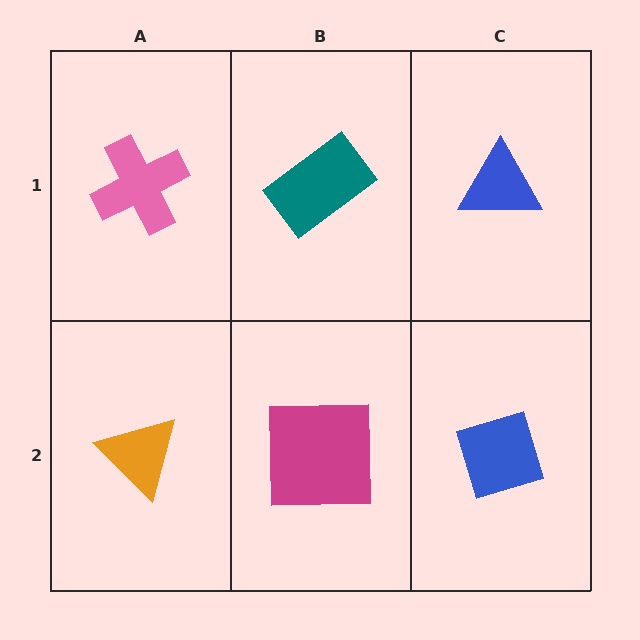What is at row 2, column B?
A magenta square.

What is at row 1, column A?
A pink cross.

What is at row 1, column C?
A blue triangle.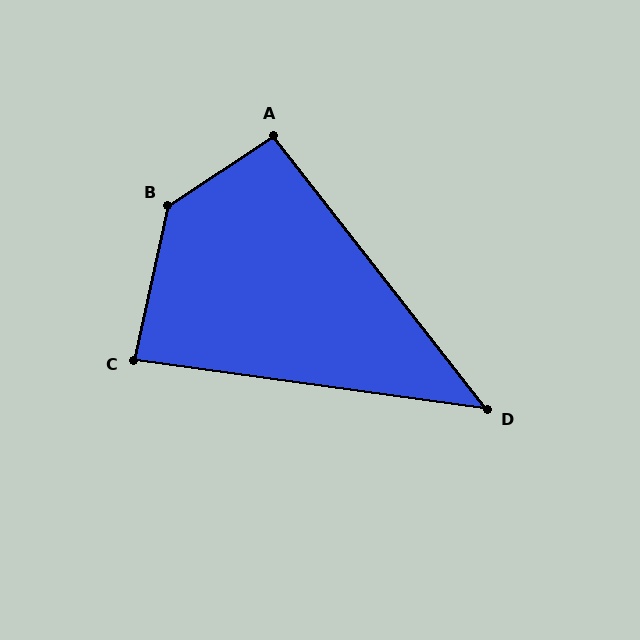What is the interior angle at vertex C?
Approximately 86 degrees (approximately right).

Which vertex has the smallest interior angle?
D, at approximately 44 degrees.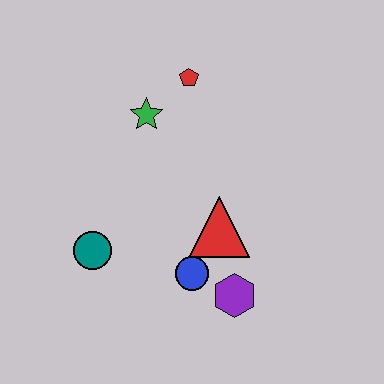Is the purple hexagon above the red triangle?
No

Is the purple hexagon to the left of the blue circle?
No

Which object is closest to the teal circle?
The blue circle is closest to the teal circle.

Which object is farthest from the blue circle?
The red pentagon is farthest from the blue circle.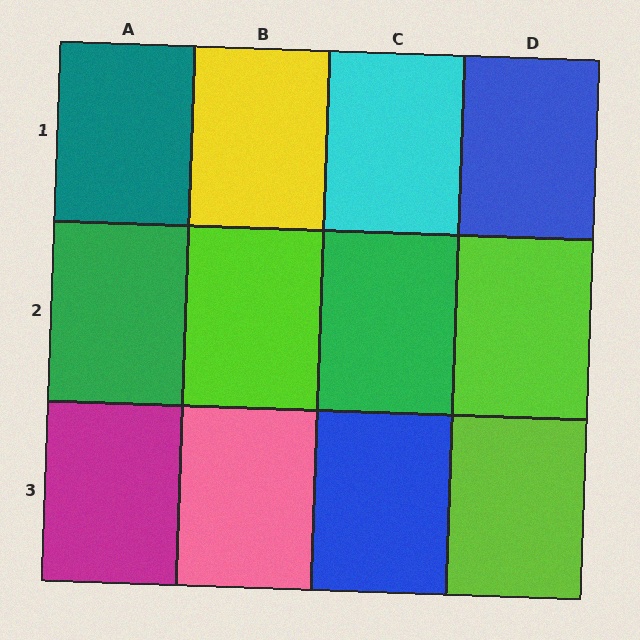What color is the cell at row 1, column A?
Teal.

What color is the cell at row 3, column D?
Lime.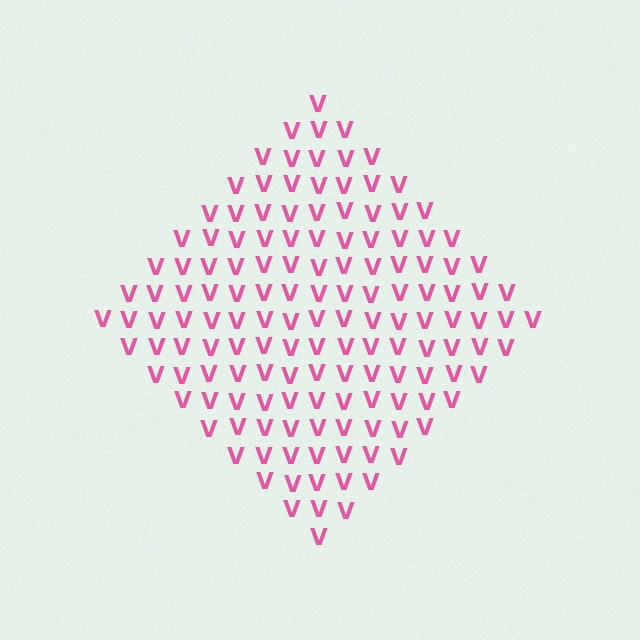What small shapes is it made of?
It is made of small letter V's.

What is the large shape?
The large shape is a diamond.